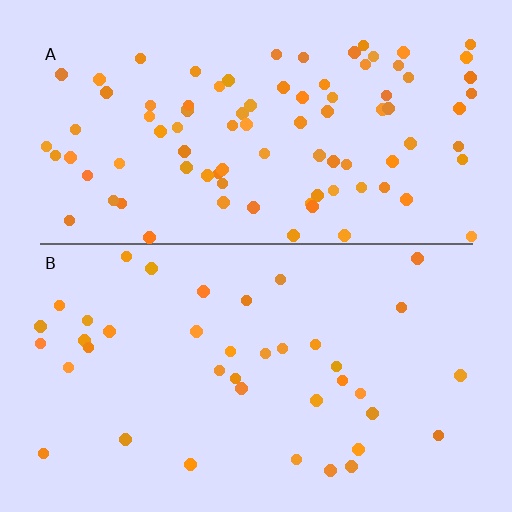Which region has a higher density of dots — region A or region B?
A (the top).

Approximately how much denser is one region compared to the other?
Approximately 2.3× — region A over region B.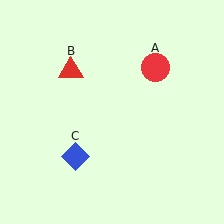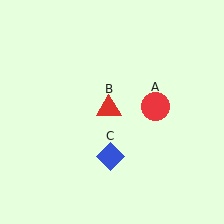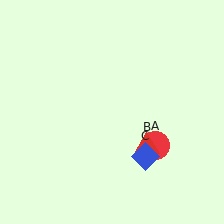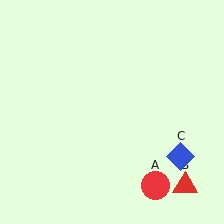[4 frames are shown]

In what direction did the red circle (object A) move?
The red circle (object A) moved down.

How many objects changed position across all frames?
3 objects changed position: red circle (object A), red triangle (object B), blue diamond (object C).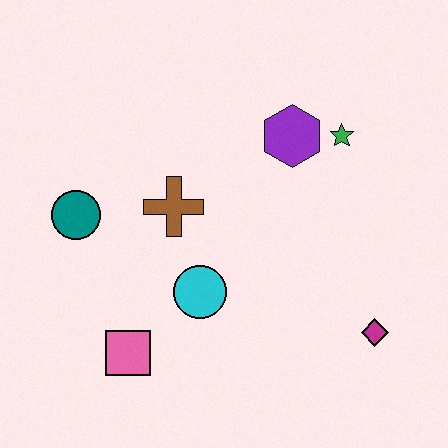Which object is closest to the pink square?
The cyan circle is closest to the pink square.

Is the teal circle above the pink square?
Yes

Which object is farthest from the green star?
The pink square is farthest from the green star.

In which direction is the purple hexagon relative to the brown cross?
The purple hexagon is to the right of the brown cross.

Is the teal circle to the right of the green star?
No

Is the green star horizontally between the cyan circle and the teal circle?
No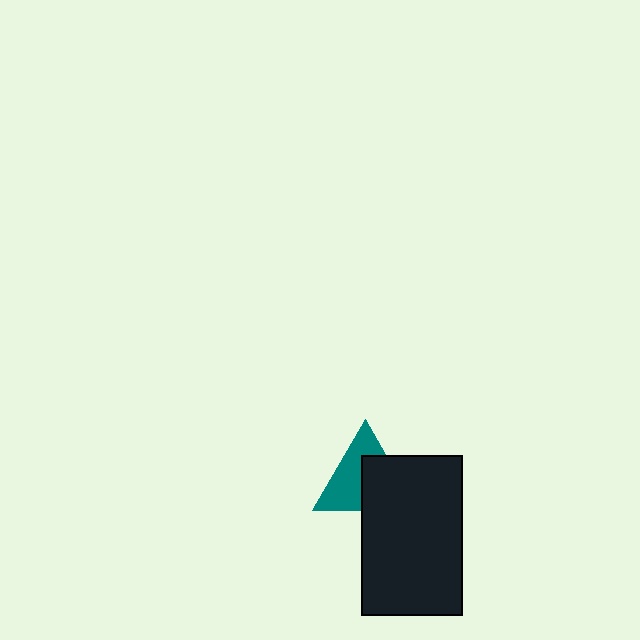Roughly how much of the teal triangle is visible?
About half of it is visible (roughly 54%).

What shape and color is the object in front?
The object in front is a black rectangle.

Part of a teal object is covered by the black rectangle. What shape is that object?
It is a triangle.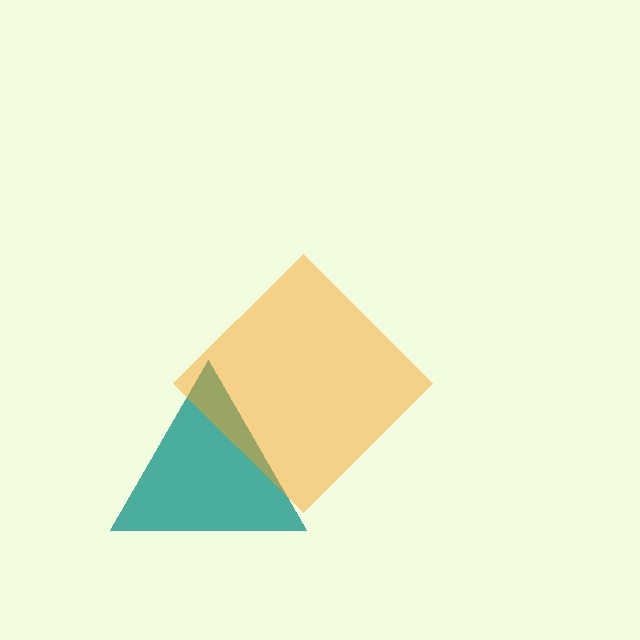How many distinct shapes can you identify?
There are 2 distinct shapes: a teal triangle, an orange diamond.